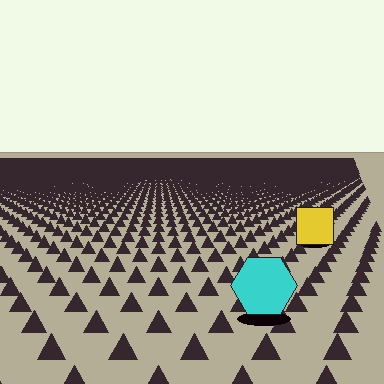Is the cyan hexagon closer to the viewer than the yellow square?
Yes. The cyan hexagon is closer — you can tell from the texture gradient: the ground texture is coarser near it.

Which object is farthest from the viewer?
The yellow square is farthest from the viewer. It appears smaller and the ground texture around it is denser.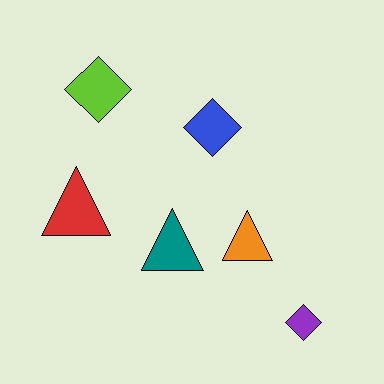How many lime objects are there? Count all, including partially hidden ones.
There is 1 lime object.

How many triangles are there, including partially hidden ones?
There are 3 triangles.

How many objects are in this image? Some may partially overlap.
There are 6 objects.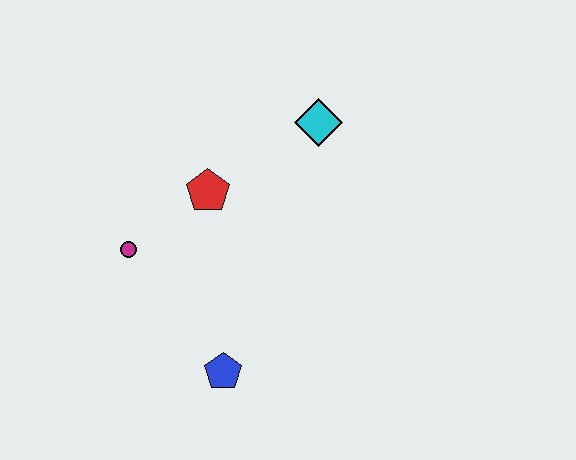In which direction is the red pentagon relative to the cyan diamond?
The red pentagon is to the left of the cyan diamond.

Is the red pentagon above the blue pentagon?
Yes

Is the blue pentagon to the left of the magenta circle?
No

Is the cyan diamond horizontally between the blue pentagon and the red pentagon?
No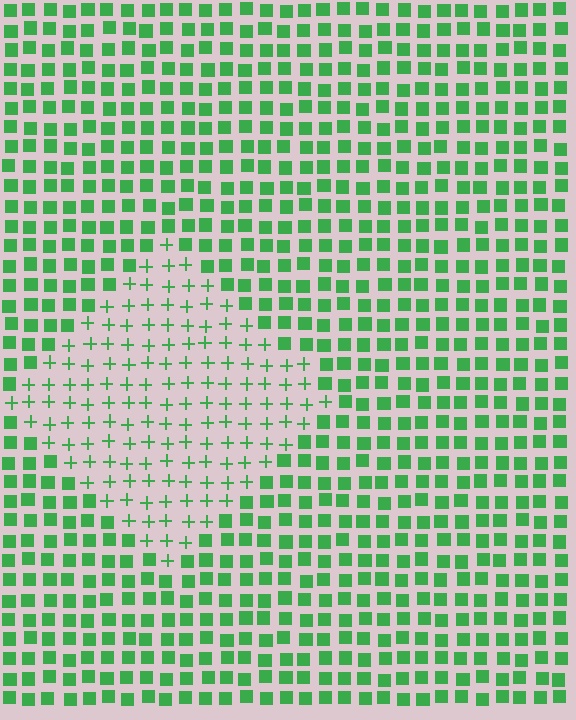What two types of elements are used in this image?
The image uses plus signs inside the diamond region and squares outside it.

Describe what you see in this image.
The image is filled with small green elements arranged in a uniform grid. A diamond-shaped region contains plus signs, while the surrounding area contains squares. The boundary is defined purely by the change in element shape.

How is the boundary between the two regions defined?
The boundary is defined by a change in element shape: plus signs inside vs. squares outside. All elements share the same color and spacing.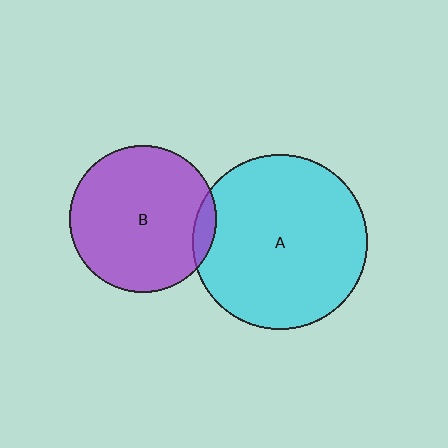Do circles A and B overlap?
Yes.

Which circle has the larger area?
Circle A (cyan).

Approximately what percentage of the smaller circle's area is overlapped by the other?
Approximately 5%.